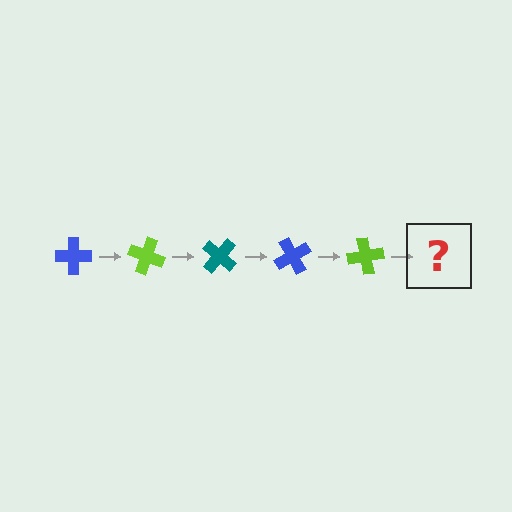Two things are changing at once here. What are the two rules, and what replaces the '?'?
The two rules are that it rotates 20 degrees each step and the color cycles through blue, lime, and teal. The '?' should be a teal cross, rotated 100 degrees from the start.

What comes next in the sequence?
The next element should be a teal cross, rotated 100 degrees from the start.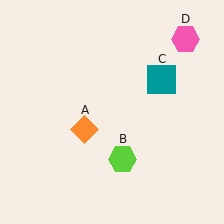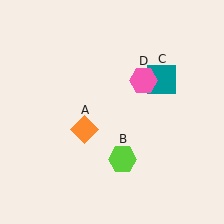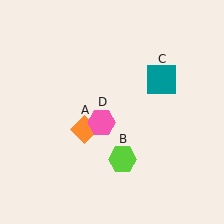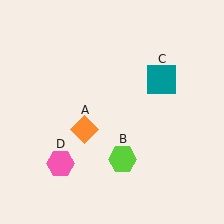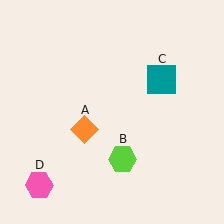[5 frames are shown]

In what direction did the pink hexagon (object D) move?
The pink hexagon (object D) moved down and to the left.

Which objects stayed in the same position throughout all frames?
Orange diamond (object A) and lime hexagon (object B) and teal square (object C) remained stationary.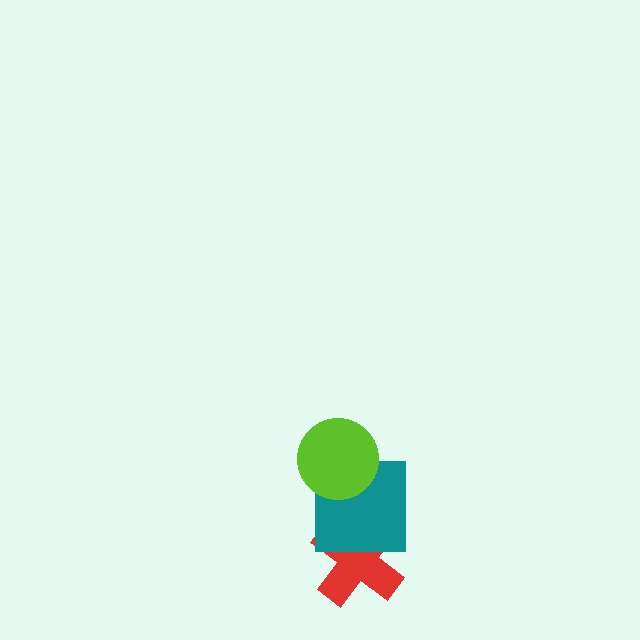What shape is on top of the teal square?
The lime circle is on top of the teal square.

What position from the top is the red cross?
The red cross is 3rd from the top.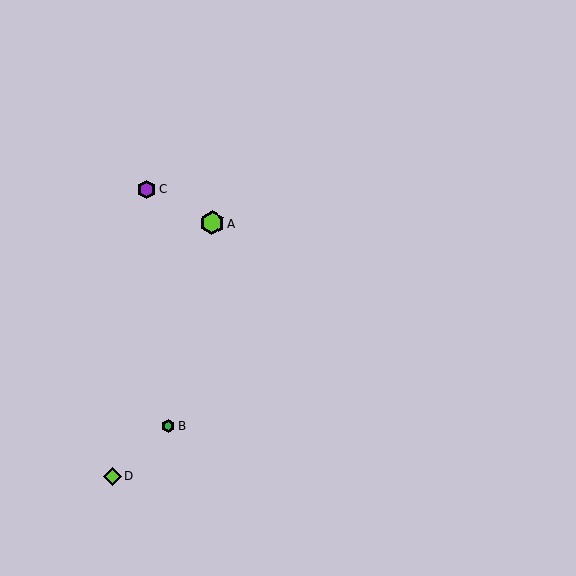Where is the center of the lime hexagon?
The center of the lime hexagon is at (212, 223).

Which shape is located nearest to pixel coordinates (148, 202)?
The purple hexagon (labeled C) at (147, 189) is nearest to that location.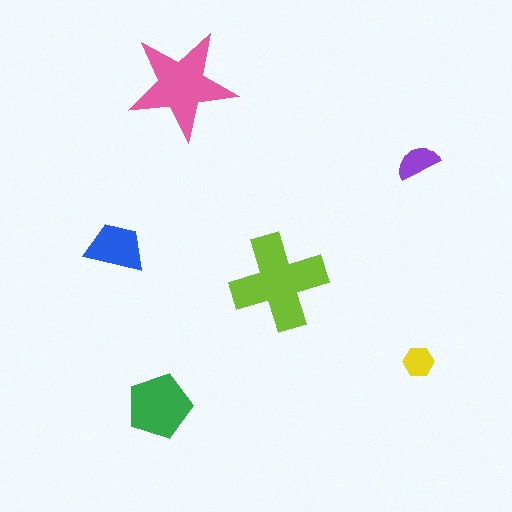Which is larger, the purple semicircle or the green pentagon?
The green pentagon.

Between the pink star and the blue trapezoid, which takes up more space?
The pink star.